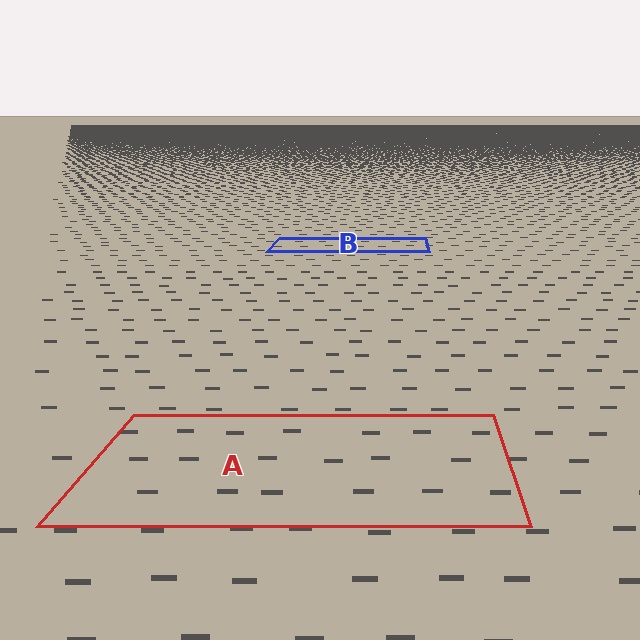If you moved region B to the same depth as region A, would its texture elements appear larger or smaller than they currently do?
They would appear larger. At a closer depth, the same texture elements are projected at a bigger on-screen size.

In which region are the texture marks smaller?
The texture marks are smaller in region B, because it is farther away.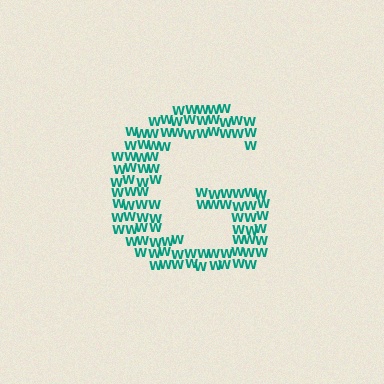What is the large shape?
The large shape is the letter G.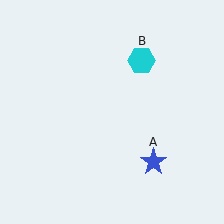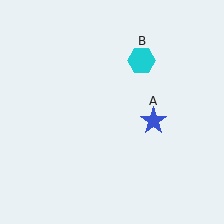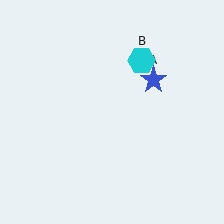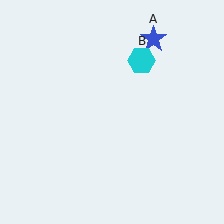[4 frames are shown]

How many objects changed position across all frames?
1 object changed position: blue star (object A).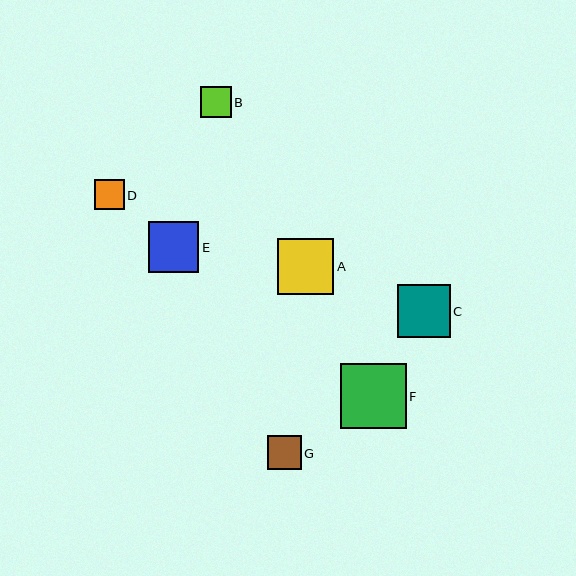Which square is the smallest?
Square D is the smallest with a size of approximately 29 pixels.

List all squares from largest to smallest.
From largest to smallest: F, A, C, E, G, B, D.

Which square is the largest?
Square F is the largest with a size of approximately 66 pixels.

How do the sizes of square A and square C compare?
Square A and square C are approximately the same size.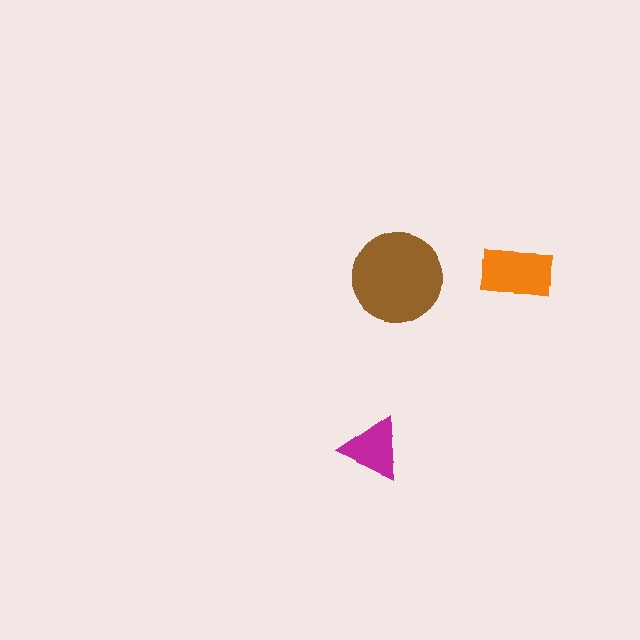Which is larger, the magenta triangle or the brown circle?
The brown circle.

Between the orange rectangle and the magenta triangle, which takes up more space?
The orange rectangle.